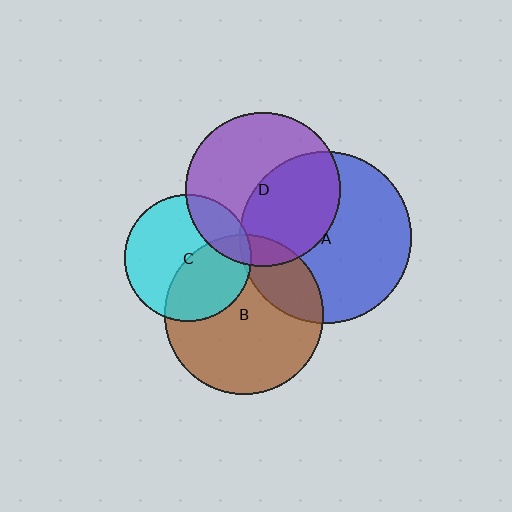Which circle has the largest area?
Circle A (blue).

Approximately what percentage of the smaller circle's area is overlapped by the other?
Approximately 40%.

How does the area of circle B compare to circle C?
Approximately 1.6 times.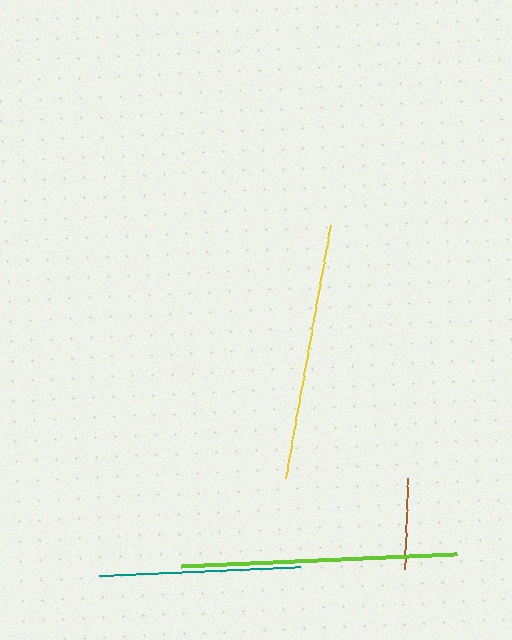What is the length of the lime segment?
The lime segment is approximately 276 pixels long.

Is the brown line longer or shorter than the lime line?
The lime line is longer than the brown line.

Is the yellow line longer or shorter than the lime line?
The lime line is longer than the yellow line.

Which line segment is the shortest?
The brown line is the shortest at approximately 90 pixels.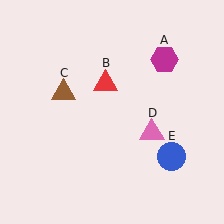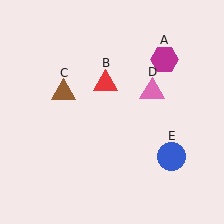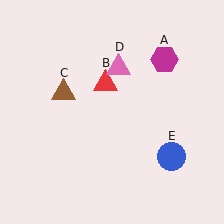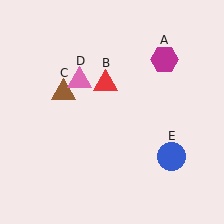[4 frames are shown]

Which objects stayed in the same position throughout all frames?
Magenta hexagon (object A) and red triangle (object B) and brown triangle (object C) and blue circle (object E) remained stationary.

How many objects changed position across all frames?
1 object changed position: pink triangle (object D).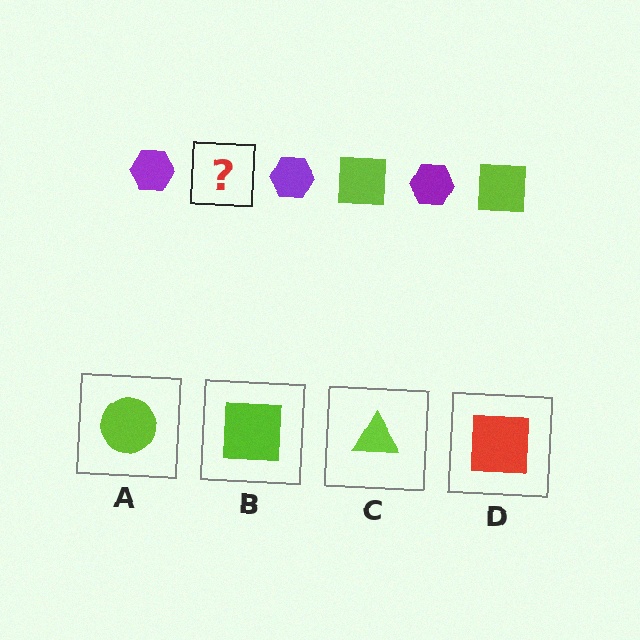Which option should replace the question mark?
Option B.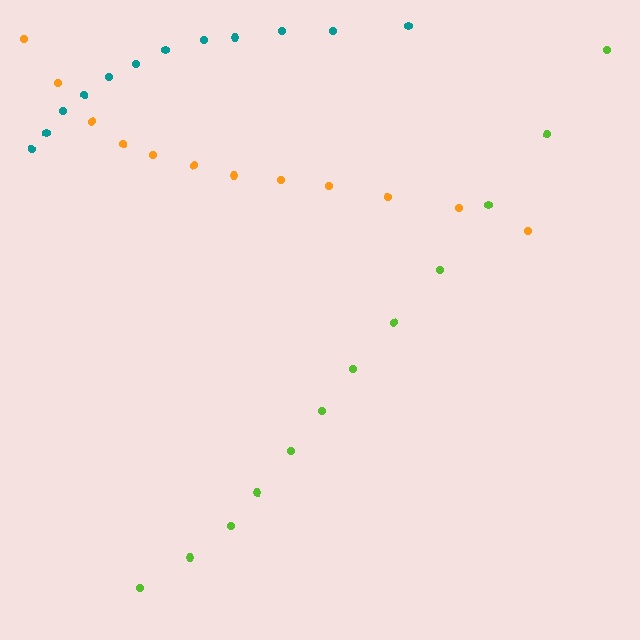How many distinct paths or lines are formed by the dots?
There are 3 distinct paths.